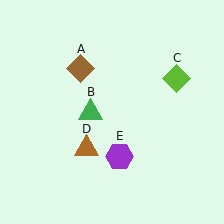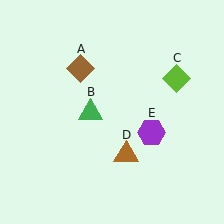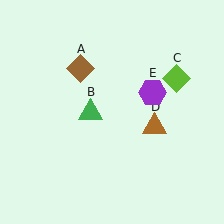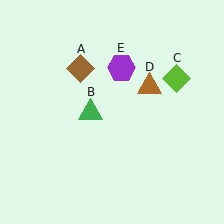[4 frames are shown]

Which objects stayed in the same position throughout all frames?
Brown diamond (object A) and green triangle (object B) and lime diamond (object C) remained stationary.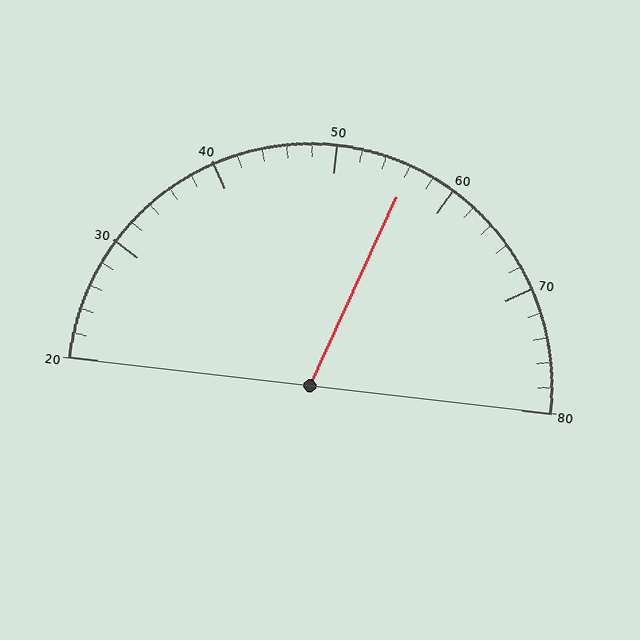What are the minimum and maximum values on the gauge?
The gauge ranges from 20 to 80.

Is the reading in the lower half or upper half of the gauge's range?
The reading is in the upper half of the range (20 to 80).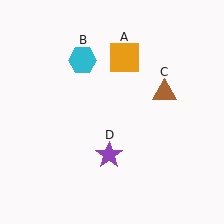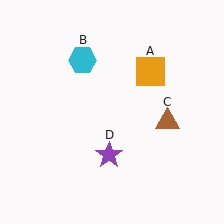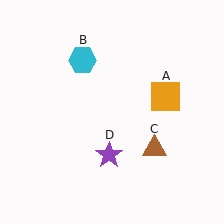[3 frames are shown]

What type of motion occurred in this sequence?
The orange square (object A), brown triangle (object C) rotated clockwise around the center of the scene.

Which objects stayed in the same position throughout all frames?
Cyan hexagon (object B) and purple star (object D) remained stationary.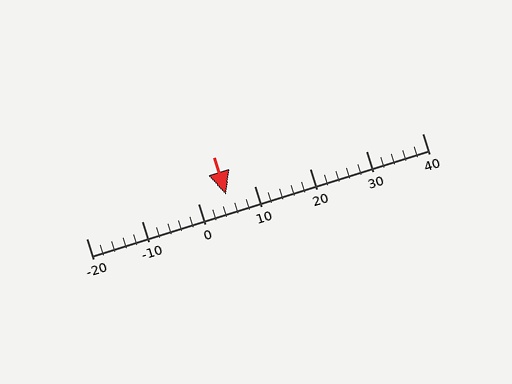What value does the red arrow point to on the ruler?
The red arrow points to approximately 5.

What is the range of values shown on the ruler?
The ruler shows values from -20 to 40.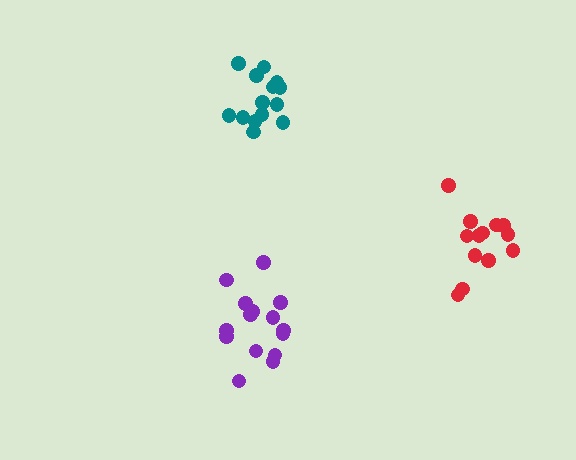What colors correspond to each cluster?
The clusters are colored: purple, teal, red.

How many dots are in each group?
Group 1: 15 dots, Group 2: 14 dots, Group 3: 13 dots (42 total).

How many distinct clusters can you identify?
There are 3 distinct clusters.